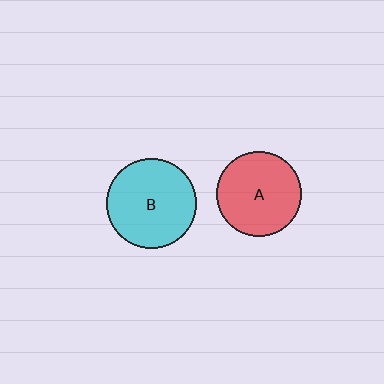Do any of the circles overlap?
No, none of the circles overlap.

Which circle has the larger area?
Circle B (cyan).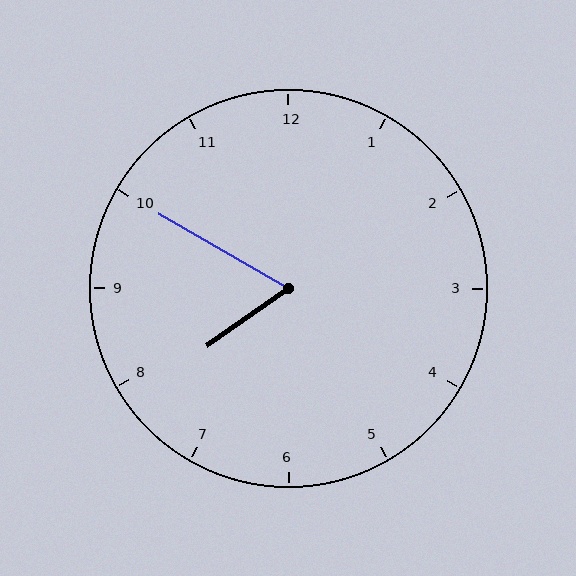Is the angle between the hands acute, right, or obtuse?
It is acute.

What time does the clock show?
7:50.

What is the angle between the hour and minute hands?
Approximately 65 degrees.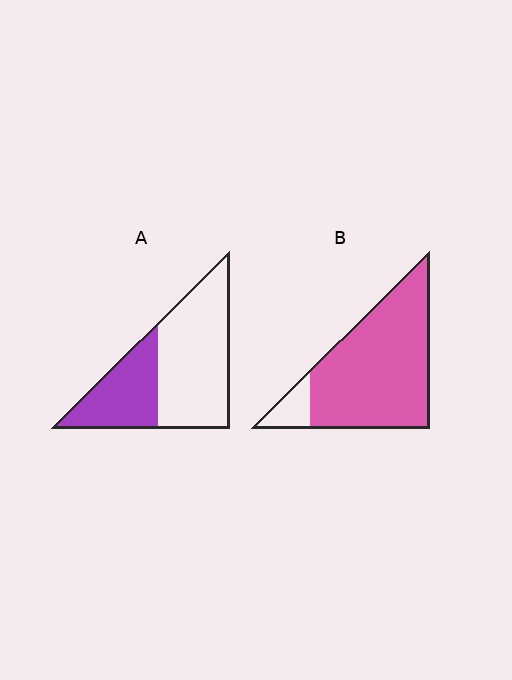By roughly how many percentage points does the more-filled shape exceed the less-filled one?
By roughly 55 percentage points (B over A).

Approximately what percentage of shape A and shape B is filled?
A is approximately 35% and B is approximately 90%.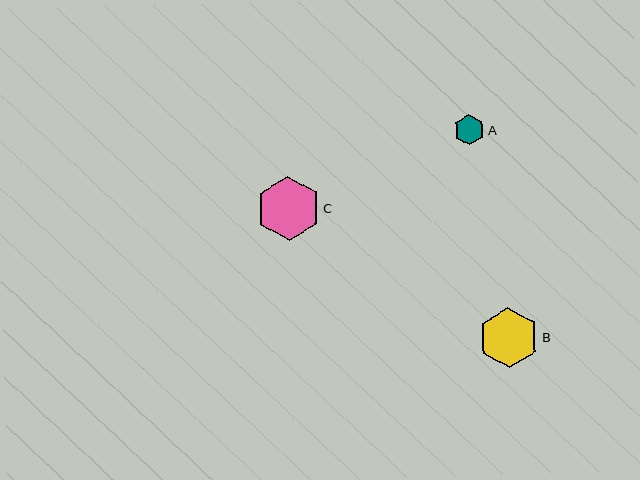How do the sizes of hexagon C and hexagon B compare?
Hexagon C and hexagon B are approximately the same size.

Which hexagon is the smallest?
Hexagon A is the smallest with a size of approximately 31 pixels.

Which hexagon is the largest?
Hexagon C is the largest with a size of approximately 64 pixels.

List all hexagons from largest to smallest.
From largest to smallest: C, B, A.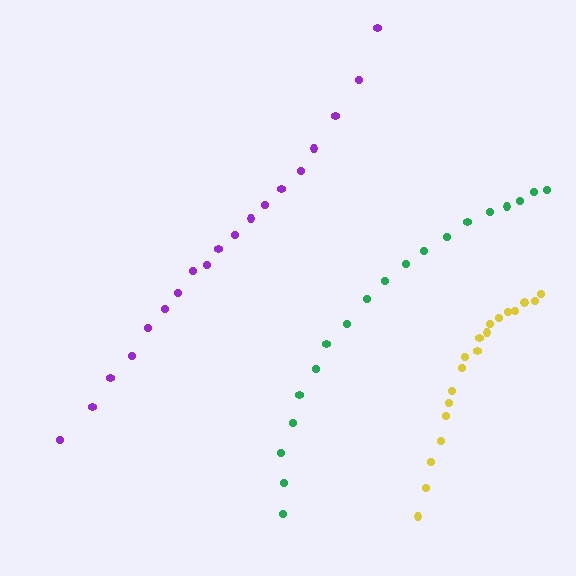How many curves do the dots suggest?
There are 3 distinct paths.